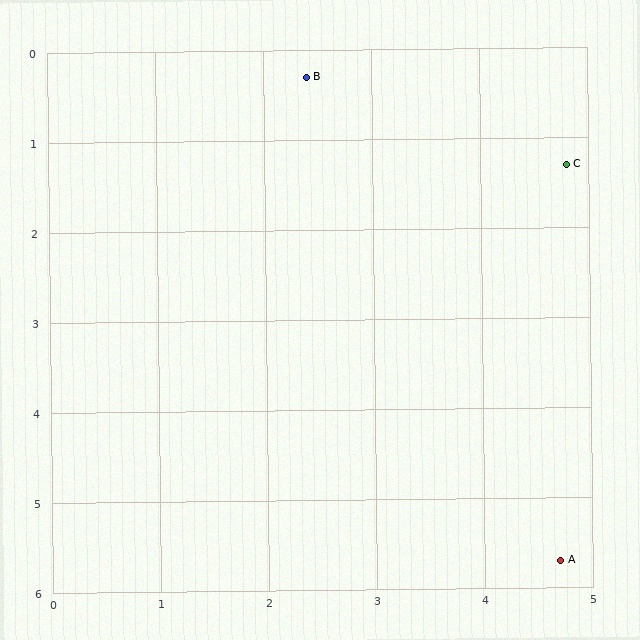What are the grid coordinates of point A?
Point A is at approximately (4.7, 5.7).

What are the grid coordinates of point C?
Point C is at approximately (4.8, 1.3).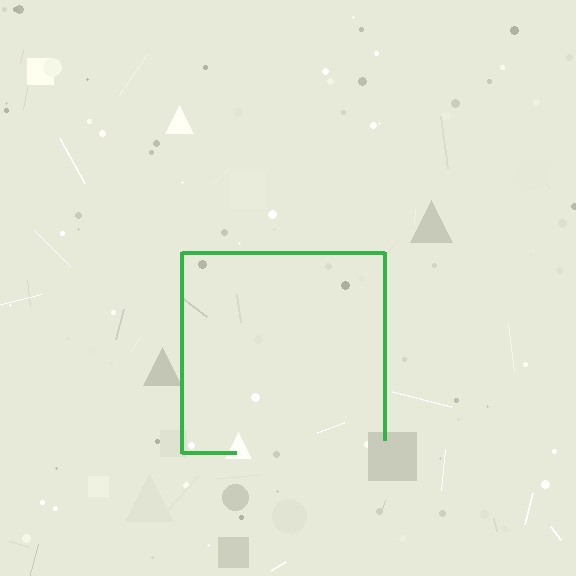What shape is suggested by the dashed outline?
The dashed outline suggests a square.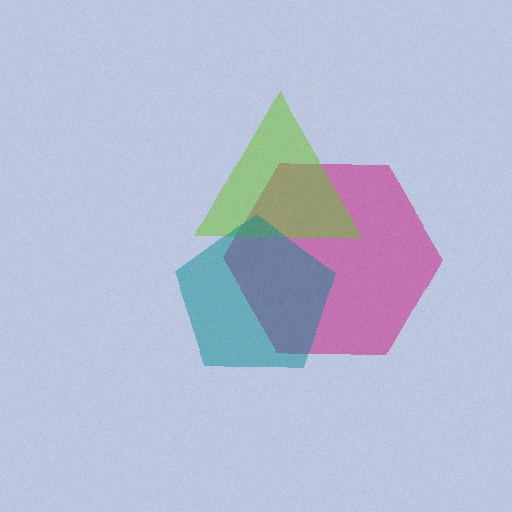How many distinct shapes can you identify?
There are 3 distinct shapes: a magenta hexagon, a lime triangle, a teal pentagon.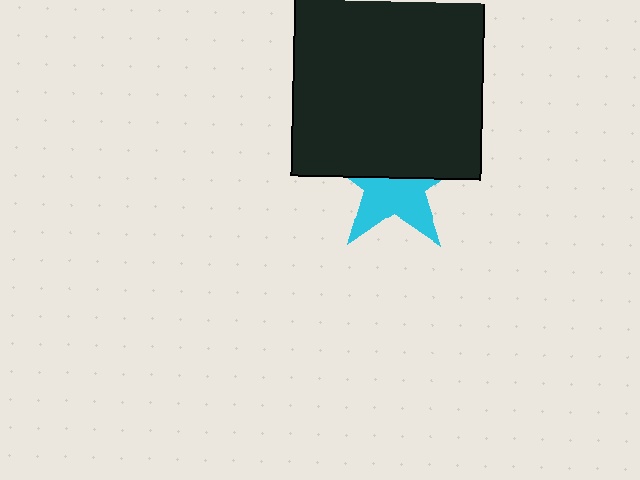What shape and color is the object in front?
The object in front is a black square.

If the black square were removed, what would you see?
You would see the complete cyan star.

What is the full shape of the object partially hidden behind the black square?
The partially hidden object is a cyan star.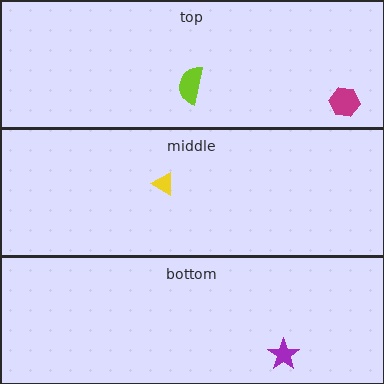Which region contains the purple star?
The bottom region.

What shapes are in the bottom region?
The purple star.